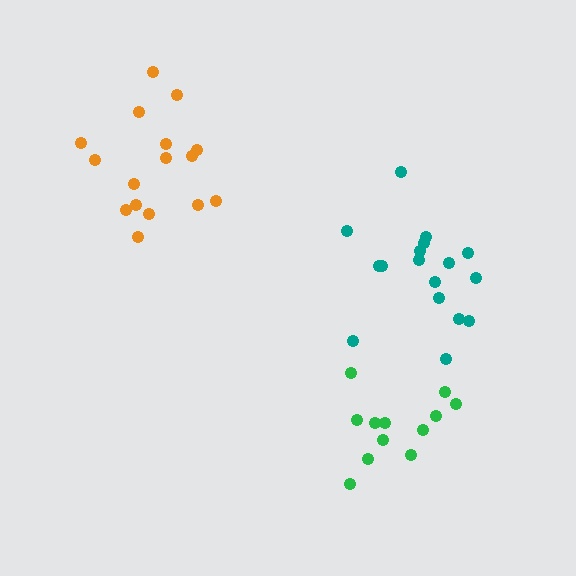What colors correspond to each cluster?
The clusters are colored: orange, teal, green.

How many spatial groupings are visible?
There are 3 spatial groupings.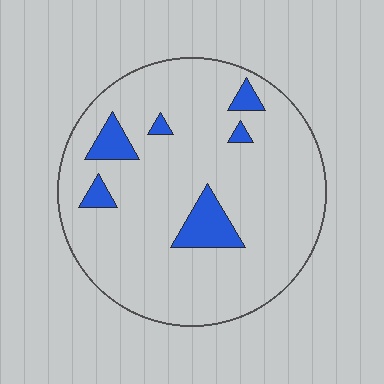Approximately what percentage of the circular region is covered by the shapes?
Approximately 10%.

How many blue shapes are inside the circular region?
6.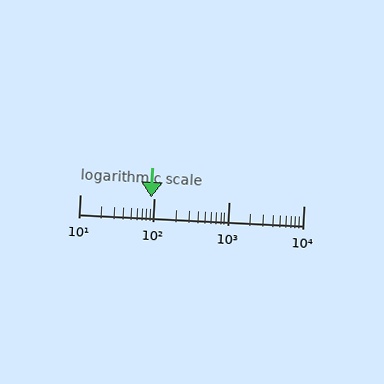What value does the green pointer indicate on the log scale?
The pointer indicates approximately 91.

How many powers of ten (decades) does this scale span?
The scale spans 3 decades, from 10 to 10000.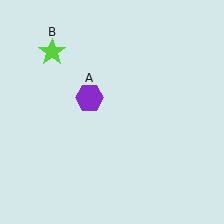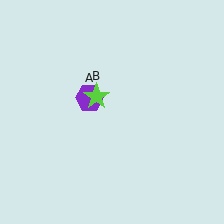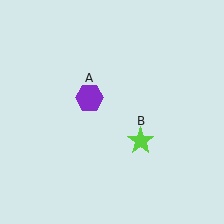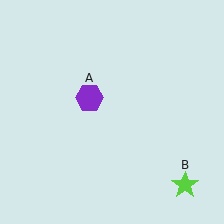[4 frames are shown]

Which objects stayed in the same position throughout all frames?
Purple hexagon (object A) remained stationary.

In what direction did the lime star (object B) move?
The lime star (object B) moved down and to the right.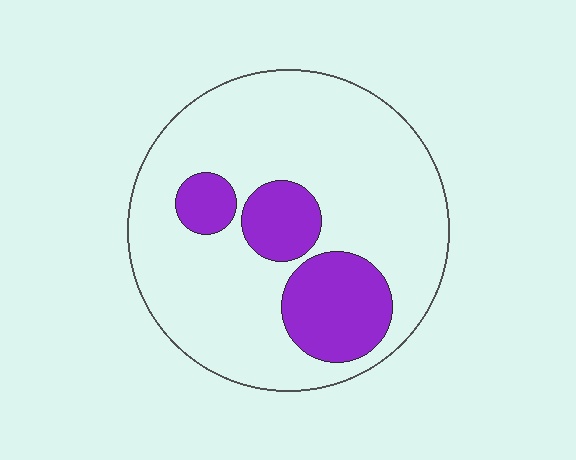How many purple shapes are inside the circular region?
3.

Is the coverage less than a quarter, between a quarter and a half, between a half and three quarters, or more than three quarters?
Less than a quarter.